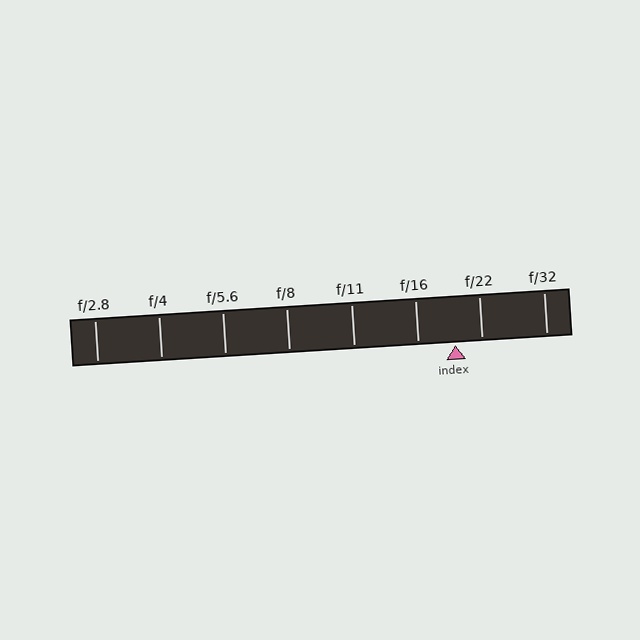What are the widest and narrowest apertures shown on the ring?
The widest aperture shown is f/2.8 and the narrowest is f/32.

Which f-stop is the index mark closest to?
The index mark is closest to f/22.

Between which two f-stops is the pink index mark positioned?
The index mark is between f/16 and f/22.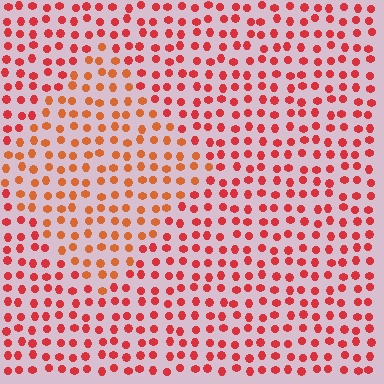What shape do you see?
I see a diamond.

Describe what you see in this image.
The image is filled with small red elements in a uniform arrangement. A diamond-shaped region is visible where the elements are tinted to a slightly different hue, forming a subtle color boundary.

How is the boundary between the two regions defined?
The boundary is defined purely by a slight shift in hue (about 24 degrees). Spacing, size, and orientation are identical on both sides.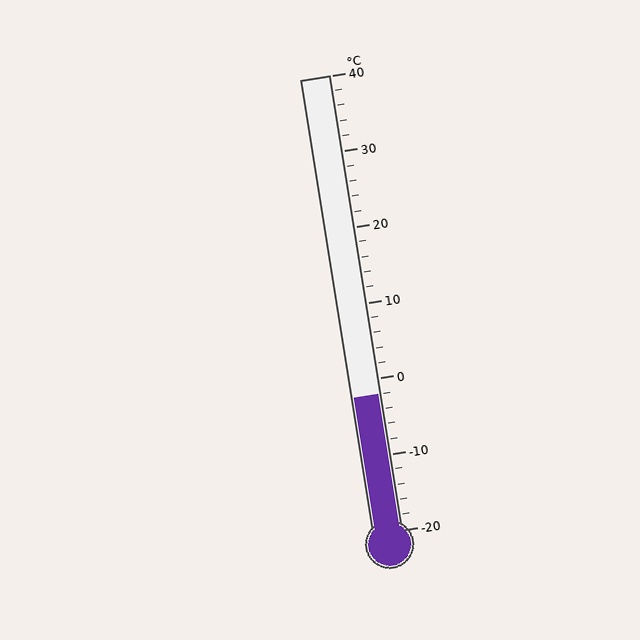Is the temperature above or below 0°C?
The temperature is below 0°C.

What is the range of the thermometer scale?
The thermometer scale ranges from -20°C to 40°C.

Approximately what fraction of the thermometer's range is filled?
The thermometer is filled to approximately 30% of its range.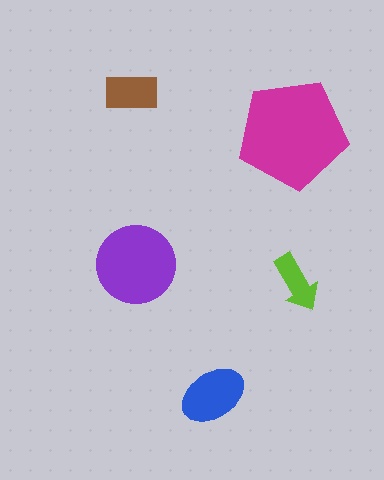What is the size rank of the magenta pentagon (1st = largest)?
1st.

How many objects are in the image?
There are 5 objects in the image.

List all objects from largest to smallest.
The magenta pentagon, the purple circle, the blue ellipse, the brown rectangle, the lime arrow.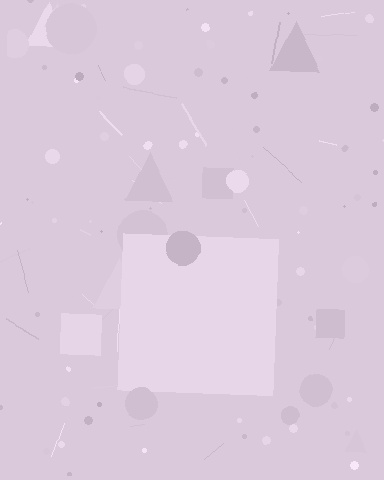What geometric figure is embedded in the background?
A square is embedded in the background.